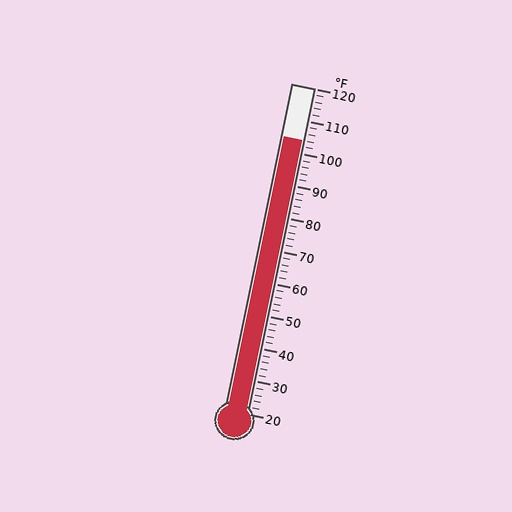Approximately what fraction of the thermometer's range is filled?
The thermometer is filled to approximately 85% of its range.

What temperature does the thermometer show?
The thermometer shows approximately 104°F.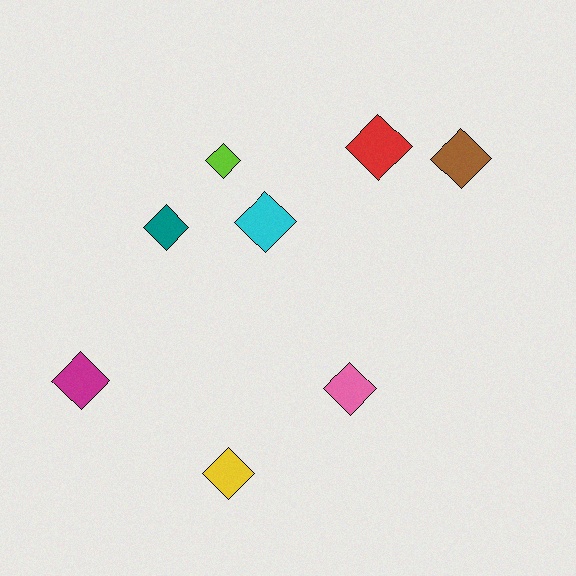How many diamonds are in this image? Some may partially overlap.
There are 8 diamonds.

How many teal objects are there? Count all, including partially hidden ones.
There is 1 teal object.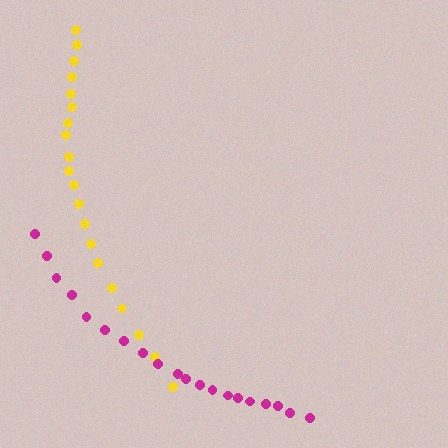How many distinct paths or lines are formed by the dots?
There are 2 distinct paths.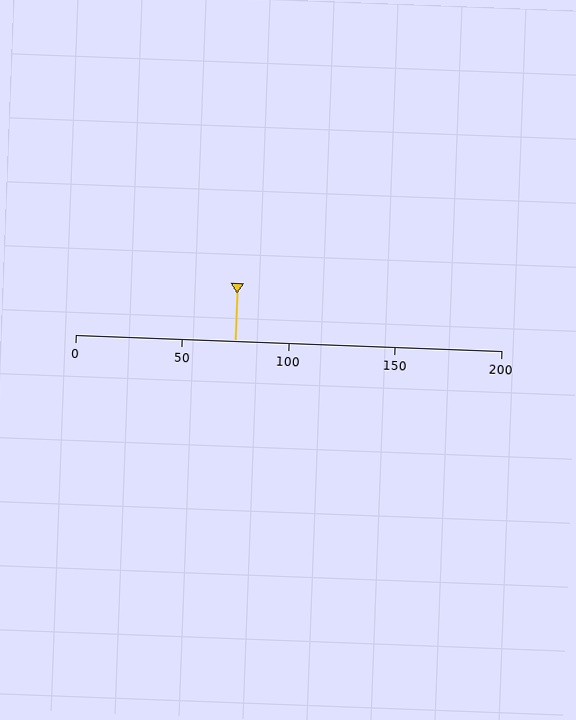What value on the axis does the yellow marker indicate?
The marker indicates approximately 75.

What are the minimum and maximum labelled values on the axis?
The axis runs from 0 to 200.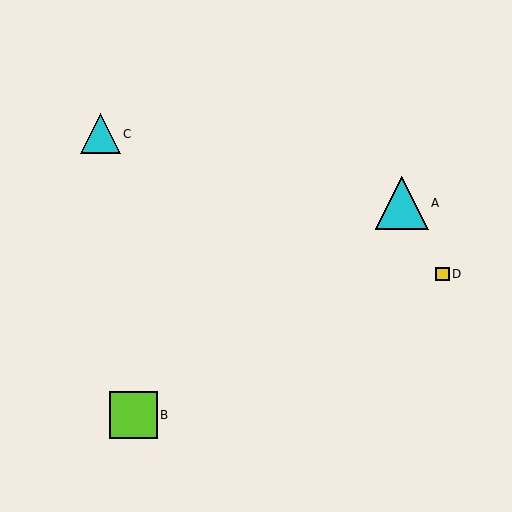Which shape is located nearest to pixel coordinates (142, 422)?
The lime square (labeled B) at (133, 415) is nearest to that location.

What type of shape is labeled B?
Shape B is a lime square.